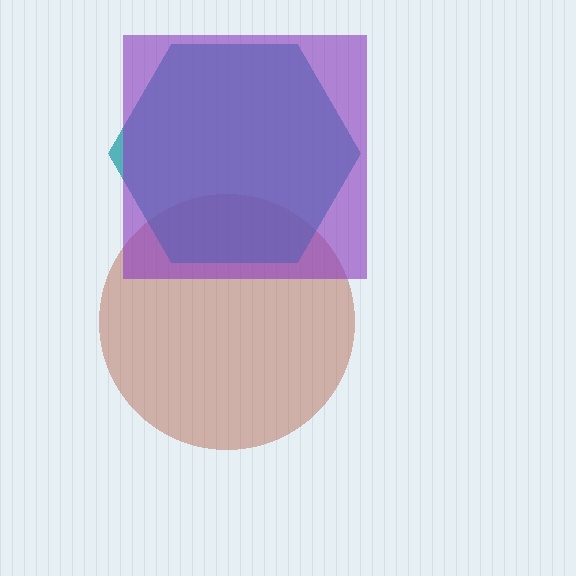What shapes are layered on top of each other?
The layered shapes are: a brown circle, a teal hexagon, a purple square.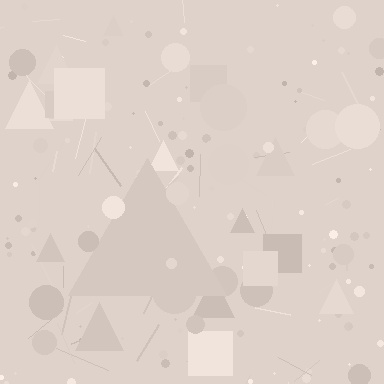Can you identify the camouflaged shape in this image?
The camouflaged shape is a triangle.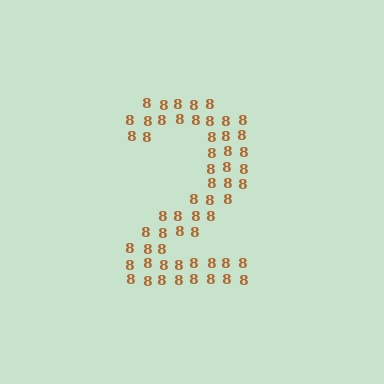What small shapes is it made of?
It is made of small digit 8's.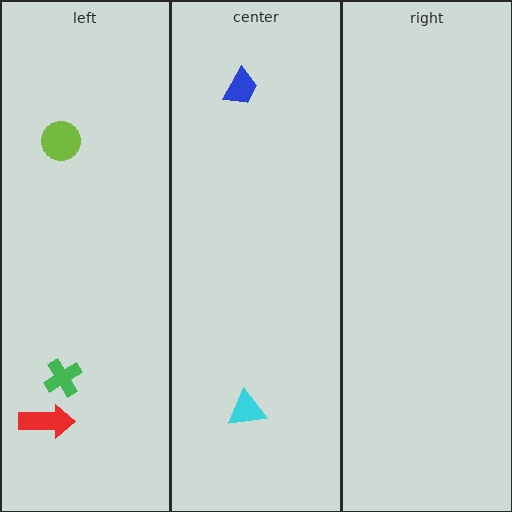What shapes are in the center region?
The blue trapezoid, the cyan triangle.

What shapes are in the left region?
The green cross, the red arrow, the lime circle.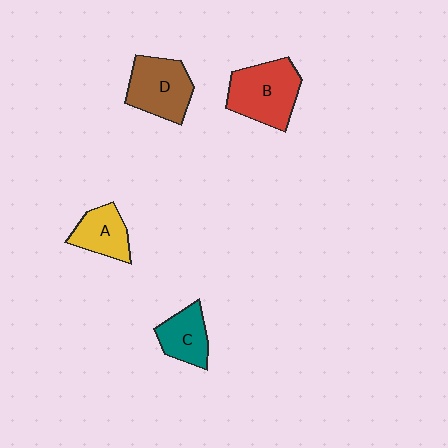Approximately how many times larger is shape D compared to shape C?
Approximately 1.5 times.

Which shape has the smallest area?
Shape C (teal).